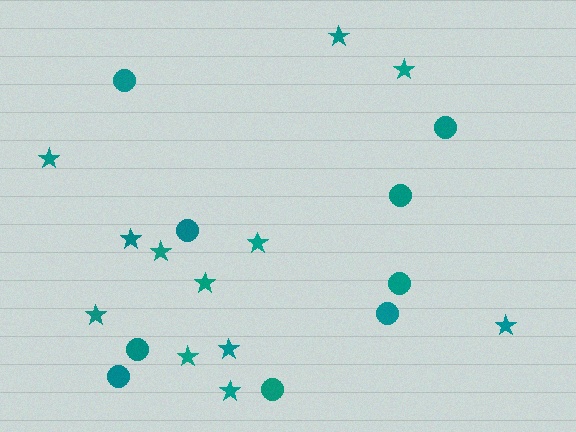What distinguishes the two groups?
There are 2 groups: one group of stars (12) and one group of circles (9).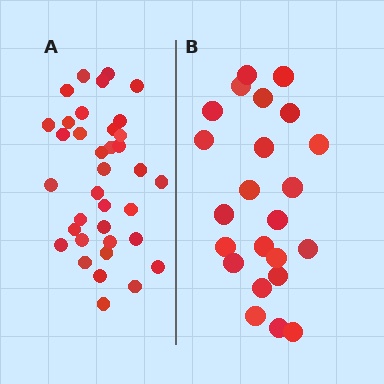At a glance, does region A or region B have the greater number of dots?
Region A (the left region) has more dots.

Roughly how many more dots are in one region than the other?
Region A has approximately 15 more dots than region B.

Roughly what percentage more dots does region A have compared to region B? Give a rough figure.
About 55% more.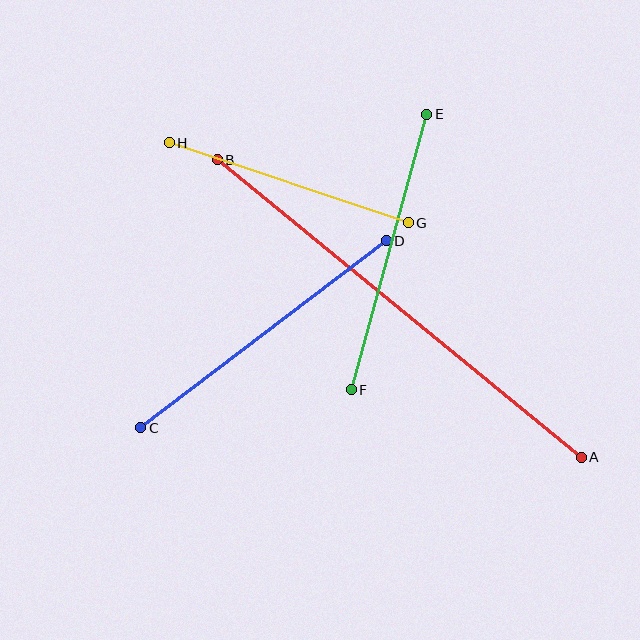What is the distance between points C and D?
The distance is approximately 309 pixels.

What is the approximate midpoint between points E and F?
The midpoint is at approximately (389, 252) pixels.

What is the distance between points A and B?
The distance is approximately 470 pixels.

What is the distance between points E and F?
The distance is approximately 286 pixels.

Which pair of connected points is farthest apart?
Points A and B are farthest apart.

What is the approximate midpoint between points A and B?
The midpoint is at approximately (399, 309) pixels.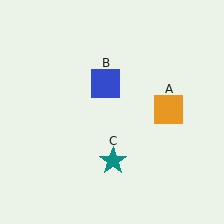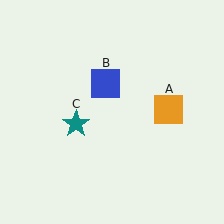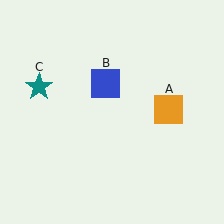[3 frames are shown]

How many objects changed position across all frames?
1 object changed position: teal star (object C).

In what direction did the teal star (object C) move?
The teal star (object C) moved up and to the left.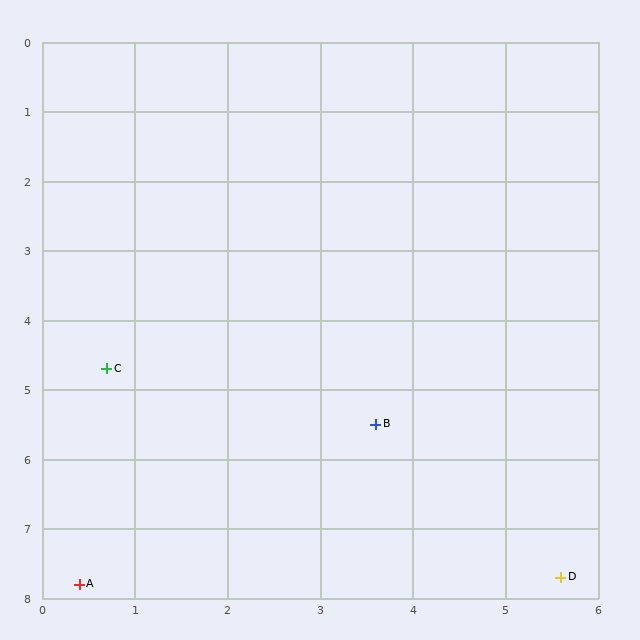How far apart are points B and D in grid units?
Points B and D are about 3.0 grid units apart.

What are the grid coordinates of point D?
Point D is at approximately (5.6, 7.7).